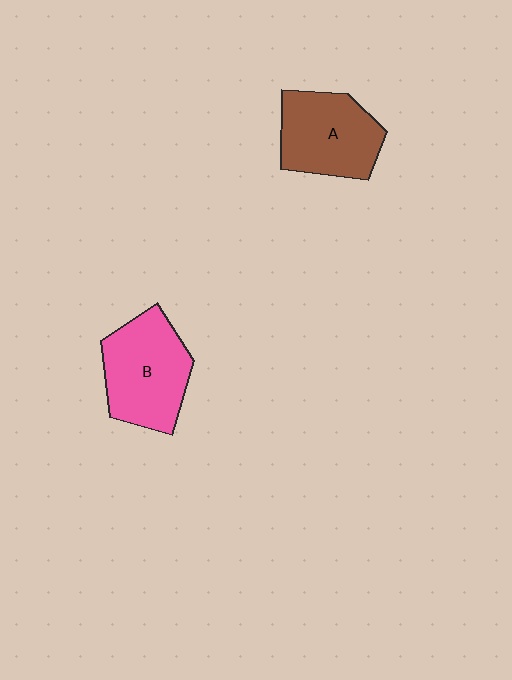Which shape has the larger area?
Shape B (pink).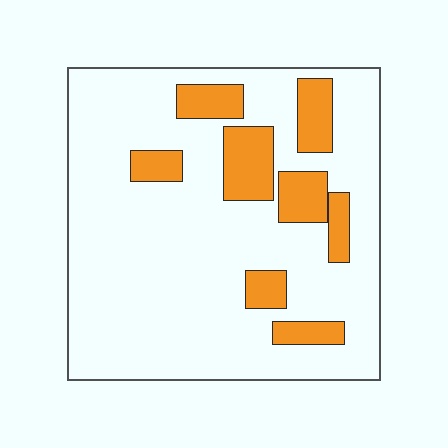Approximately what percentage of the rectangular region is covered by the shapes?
Approximately 20%.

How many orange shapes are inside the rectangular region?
8.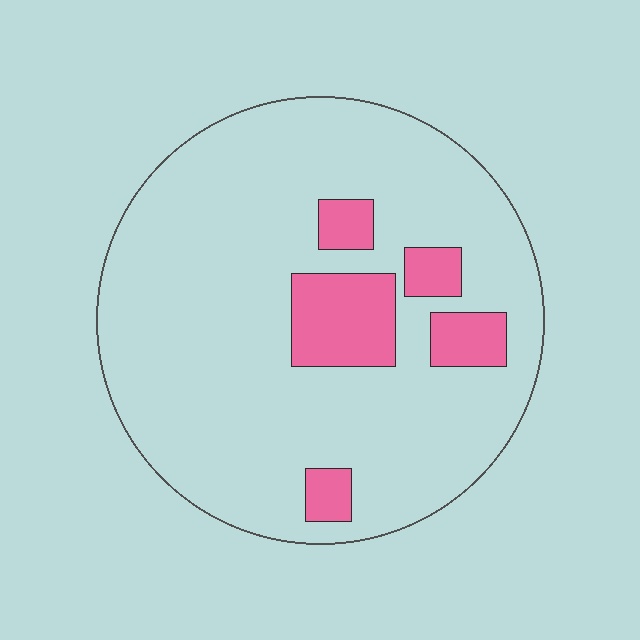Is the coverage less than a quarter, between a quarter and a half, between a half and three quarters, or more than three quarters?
Less than a quarter.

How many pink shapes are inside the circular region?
5.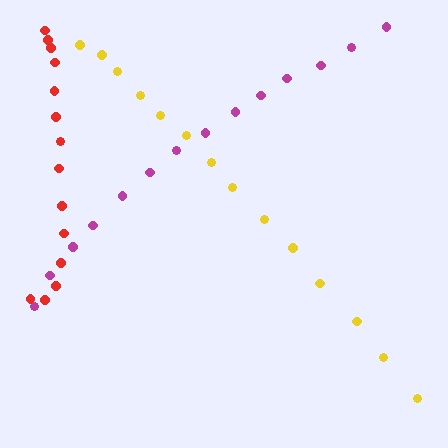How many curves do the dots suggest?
There are 3 distinct paths.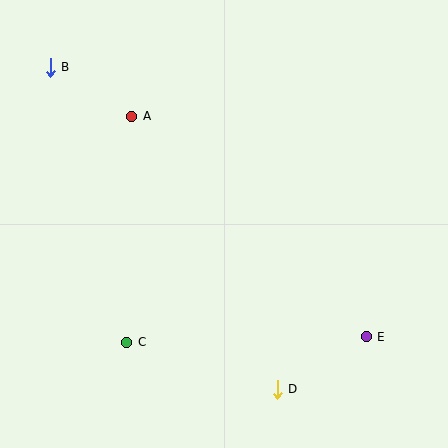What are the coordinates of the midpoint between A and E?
The midpoint between A and E is at (249, 227).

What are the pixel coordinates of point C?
Point C is at (127, 342).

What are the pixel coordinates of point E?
Point E is at (366, 337).